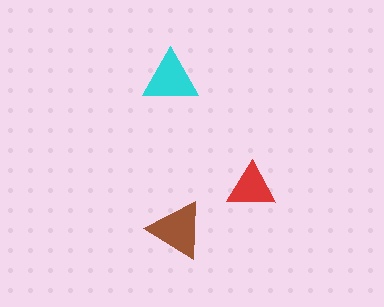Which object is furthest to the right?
The red triangle is rightmost.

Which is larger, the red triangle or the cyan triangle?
The cyan one.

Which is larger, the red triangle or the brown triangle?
The brown one.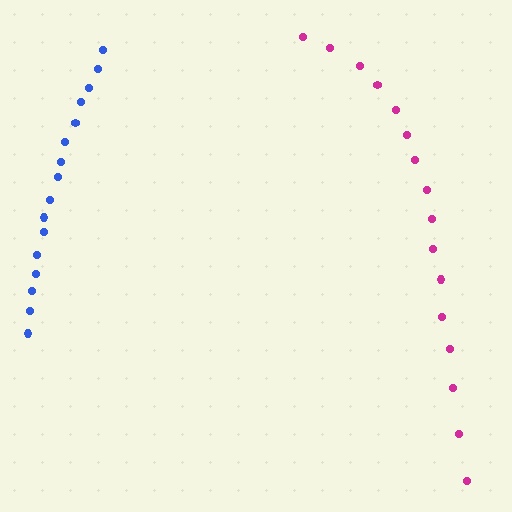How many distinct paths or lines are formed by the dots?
There are 2 distinct paths.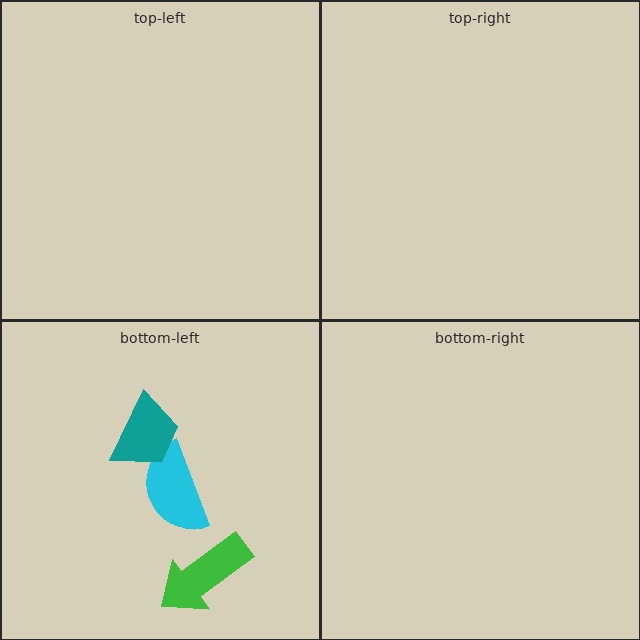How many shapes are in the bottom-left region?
3.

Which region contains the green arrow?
The bottom-left region.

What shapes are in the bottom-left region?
The green arrow, the cyan semicircle, the teal trapezoid.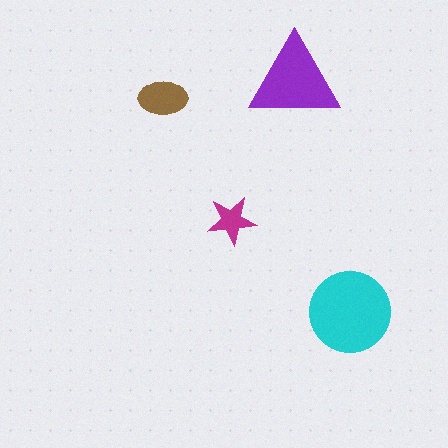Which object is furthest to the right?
The cyan circle is rightmost.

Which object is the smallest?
The magenta star.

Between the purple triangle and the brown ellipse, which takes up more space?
The purple triangle.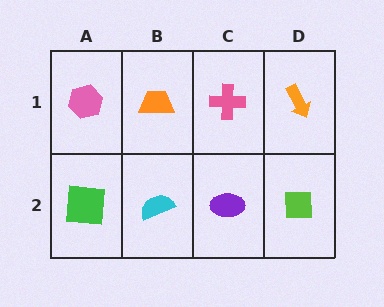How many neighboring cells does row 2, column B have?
3.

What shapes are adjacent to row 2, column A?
A pink hexagon (row 1, column A), a cyan semicircle (row 2, column B).